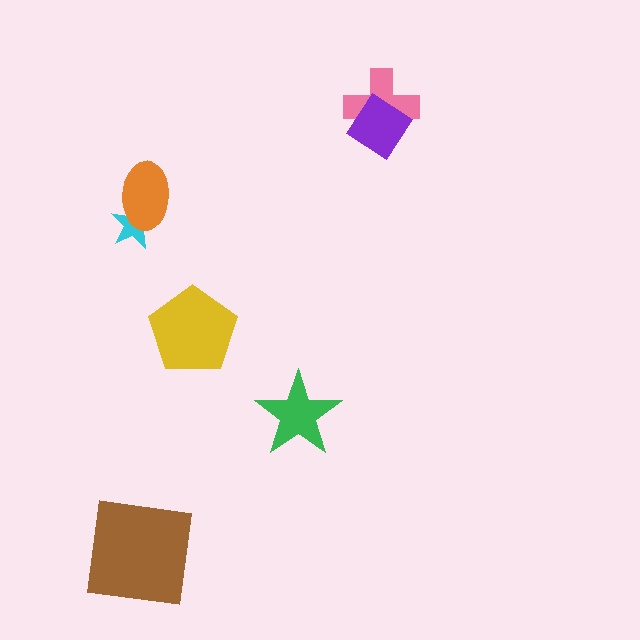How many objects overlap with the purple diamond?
1 object overlaps with the purple diamond.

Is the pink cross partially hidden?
Yes, it is partially covered by another shape.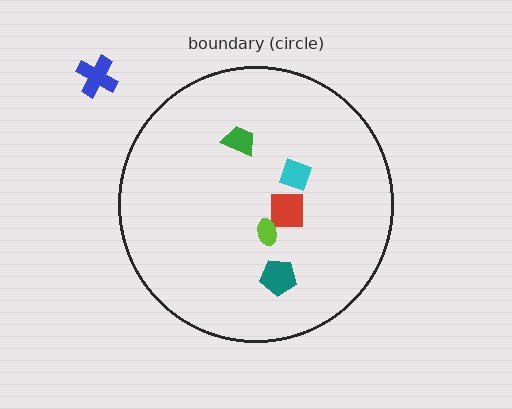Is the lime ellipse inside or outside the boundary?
Inside.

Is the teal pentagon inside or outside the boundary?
Inside.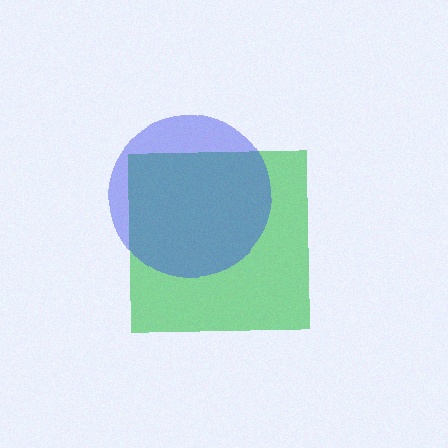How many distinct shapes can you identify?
There are 2 distinct shapes: a green square, a blue circle.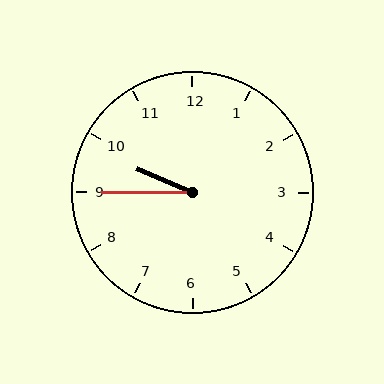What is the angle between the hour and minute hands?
Approximately 22 degrees.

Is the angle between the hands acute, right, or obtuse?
It is acute.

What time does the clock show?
9:45.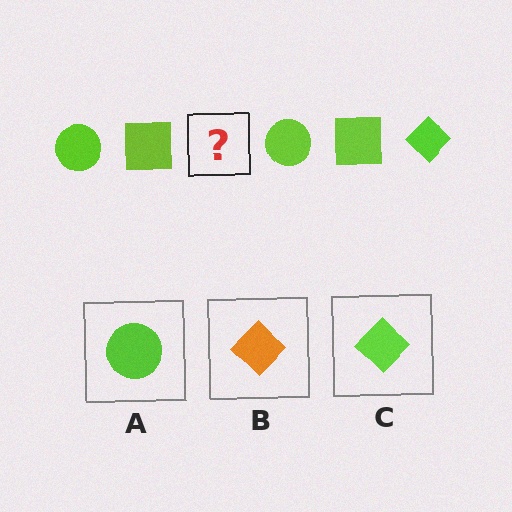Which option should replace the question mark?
Option C.